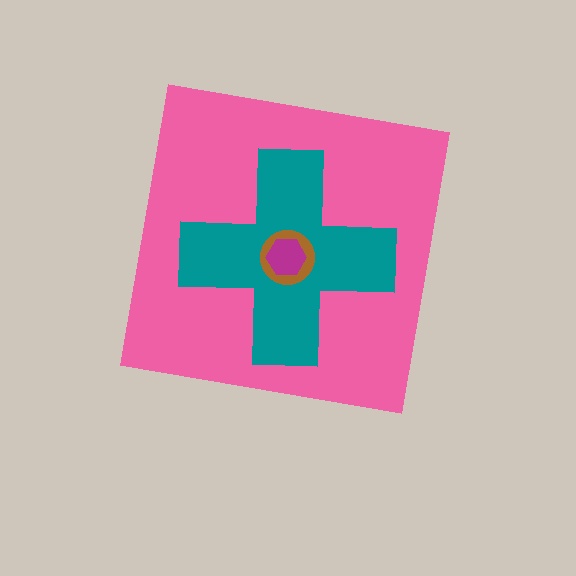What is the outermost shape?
The pink square.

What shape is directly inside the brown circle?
The magenta hexagon.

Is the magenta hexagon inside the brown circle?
Yes.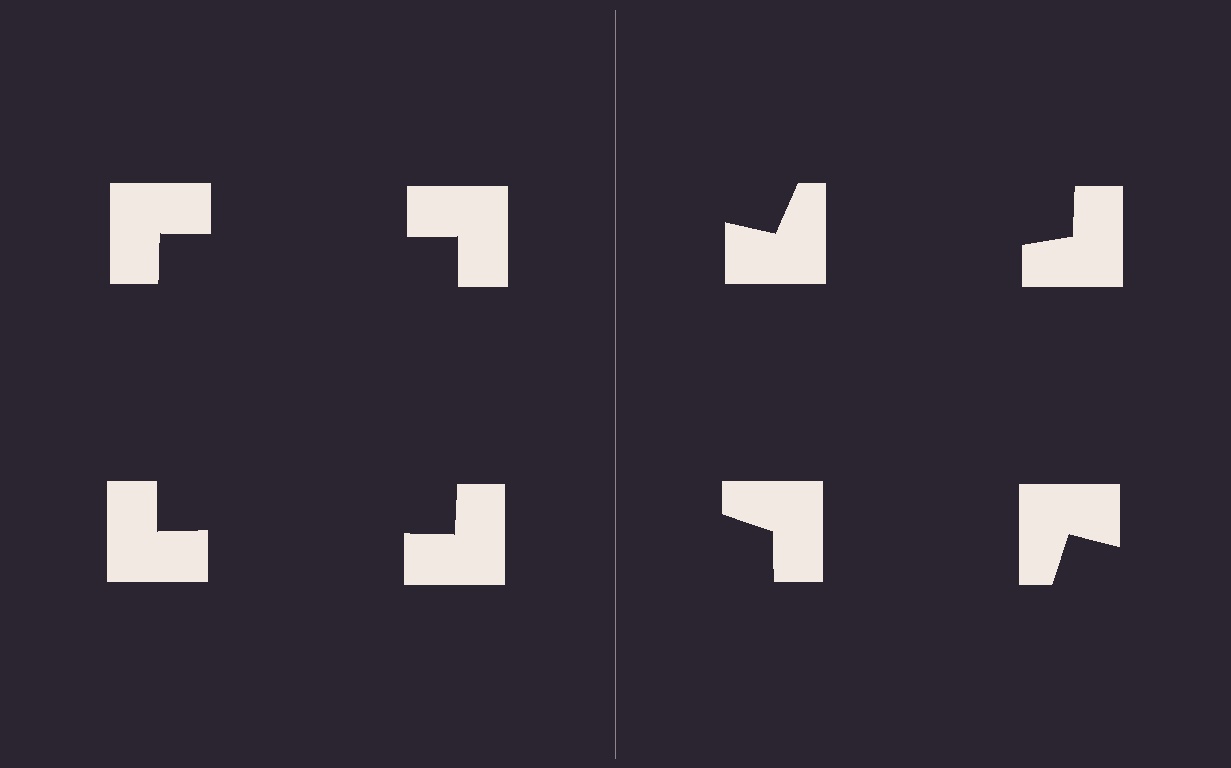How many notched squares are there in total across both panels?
8 — 4 on each side.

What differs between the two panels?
The notched squares are positioned identically on both sides; only the wedge orientations differ. On the left they align to a square; on the right they are misaligned.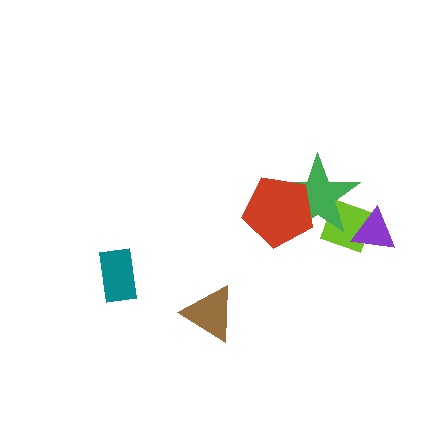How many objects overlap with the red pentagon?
1 object overlaps with the red pentagon.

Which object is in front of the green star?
The red pentagon is in front of the green star.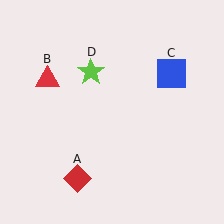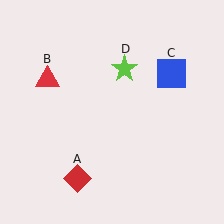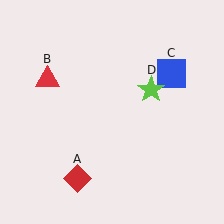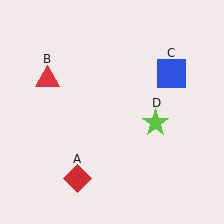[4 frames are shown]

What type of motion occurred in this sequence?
The lime star (object D) rotated clockwise around the center of the scene.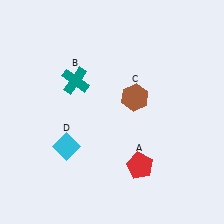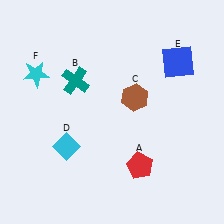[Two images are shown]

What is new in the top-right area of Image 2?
A blue square (E) was added in the top-right area of Image 2.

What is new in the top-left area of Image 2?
A cyan star (F) was added in the top-left area of Image 2.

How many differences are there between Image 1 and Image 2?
There are 2 differences between the two images.